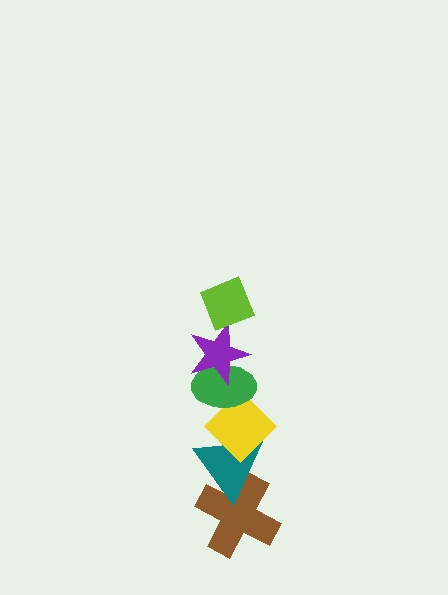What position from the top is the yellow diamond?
The yellow diamond is 4th from the top.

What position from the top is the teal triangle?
The teal triangle is 5th from the top.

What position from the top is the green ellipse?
The green ellipse is 3rd from the top.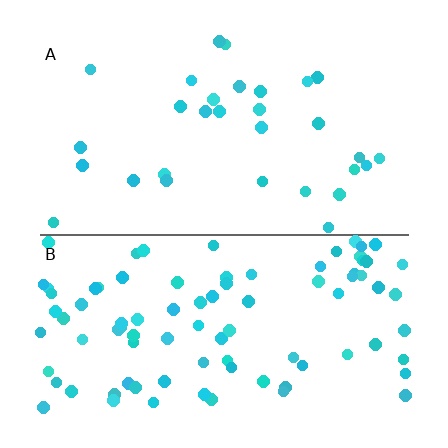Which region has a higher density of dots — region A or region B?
B (the bottom).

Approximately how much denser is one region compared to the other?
Approximately 2.9× — region B over region A.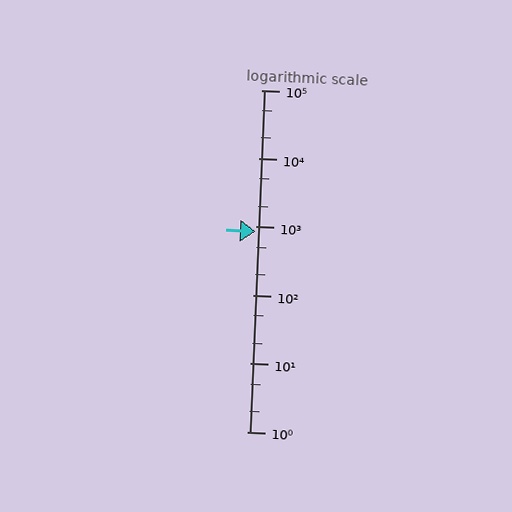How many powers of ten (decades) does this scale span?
The scale spans 5 decades, from 1 to 100000.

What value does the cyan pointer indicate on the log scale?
The pointer indicates approximately 850.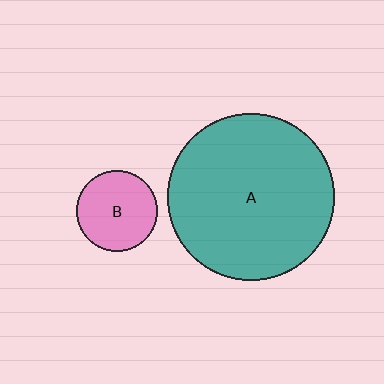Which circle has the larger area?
Circle A (teal).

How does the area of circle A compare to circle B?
Approximately 4.2 times.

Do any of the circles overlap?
No, none of the circles overlap.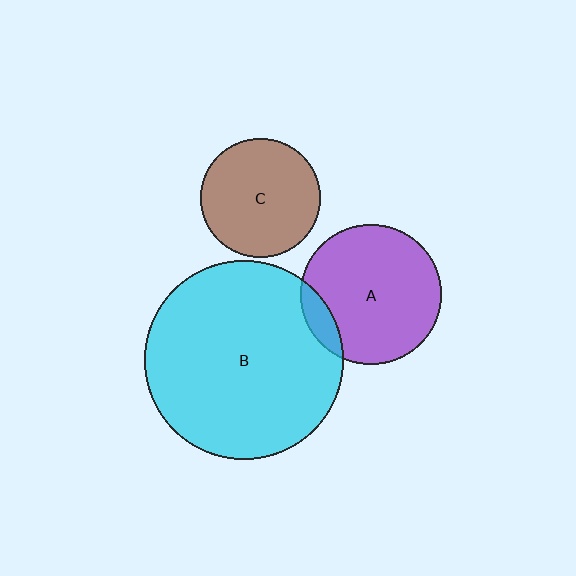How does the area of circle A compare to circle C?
Approximately 1.4 times.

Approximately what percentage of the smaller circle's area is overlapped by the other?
Approximately 10%.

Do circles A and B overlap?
Yes.